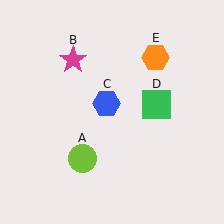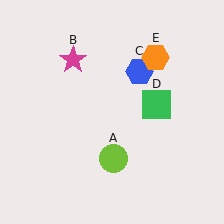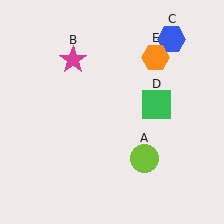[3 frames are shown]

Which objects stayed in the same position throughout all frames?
Magenta star (object B) and green square (object D) and orange hexagon (object E) remained stationary.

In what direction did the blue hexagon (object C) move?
The blue hexagon (object C) moved up and to the right.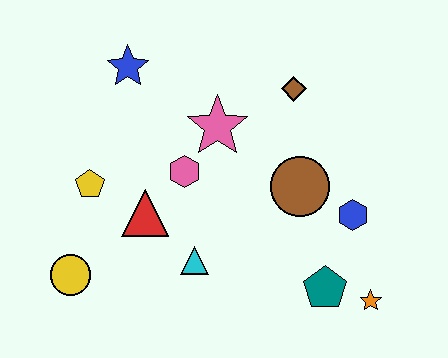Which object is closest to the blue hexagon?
The brown circle is closest to the blue hexagon.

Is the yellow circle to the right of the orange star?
No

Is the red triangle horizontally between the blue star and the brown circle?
Yes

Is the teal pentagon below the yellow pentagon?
Yes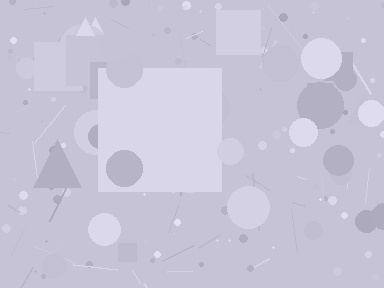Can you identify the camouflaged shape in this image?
The camouflaged shape is a square.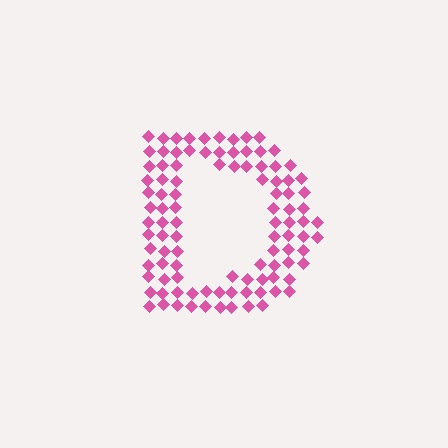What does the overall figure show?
The overall figure shows the letter D.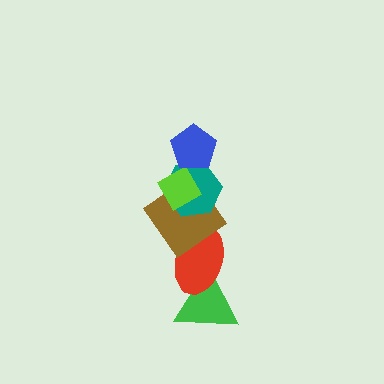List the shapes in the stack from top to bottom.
From top to bottom: the blue pentagon, the lime diamond, the teal hexagon, the brown diamond, the red ellipse, the green triangle.